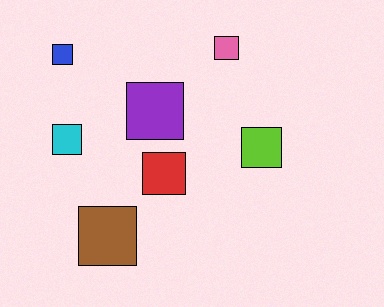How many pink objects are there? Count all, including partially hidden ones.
There is 1 pink object.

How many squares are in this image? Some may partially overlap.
There are 7 squares.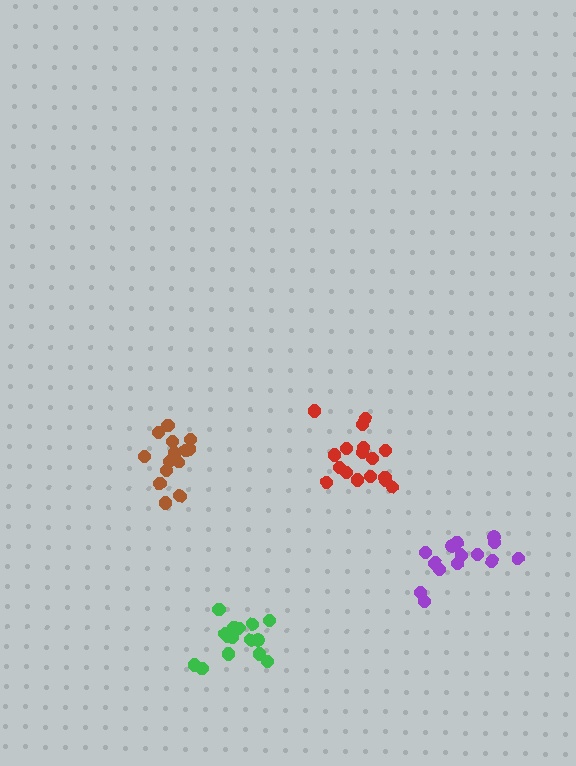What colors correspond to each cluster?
The clusters are colored: brown, purple, green, red.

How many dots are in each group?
Group 1: 14 dots, Group 2: 14 dots, Group 3: 16 dots, Group 4: 17 dots (61 total).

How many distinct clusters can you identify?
There are 4 distinct clusters.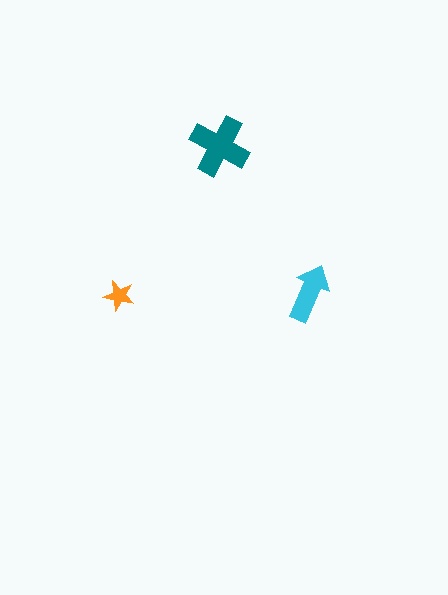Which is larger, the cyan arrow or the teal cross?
The teal cross.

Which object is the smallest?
The orange star.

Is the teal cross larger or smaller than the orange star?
Larger.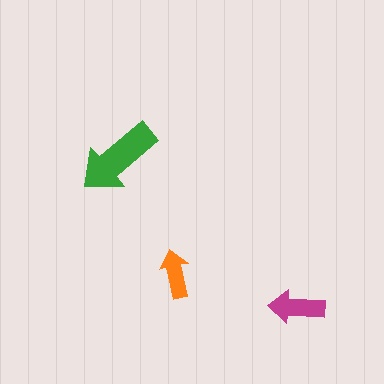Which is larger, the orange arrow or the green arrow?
The green one.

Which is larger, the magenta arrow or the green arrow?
The green one.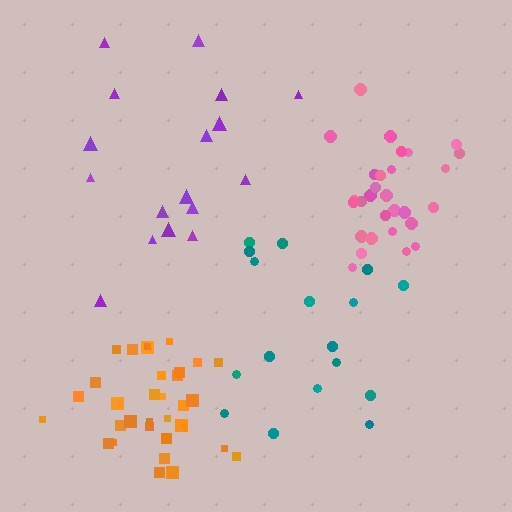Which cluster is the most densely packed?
Pink.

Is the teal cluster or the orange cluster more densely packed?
Orange.